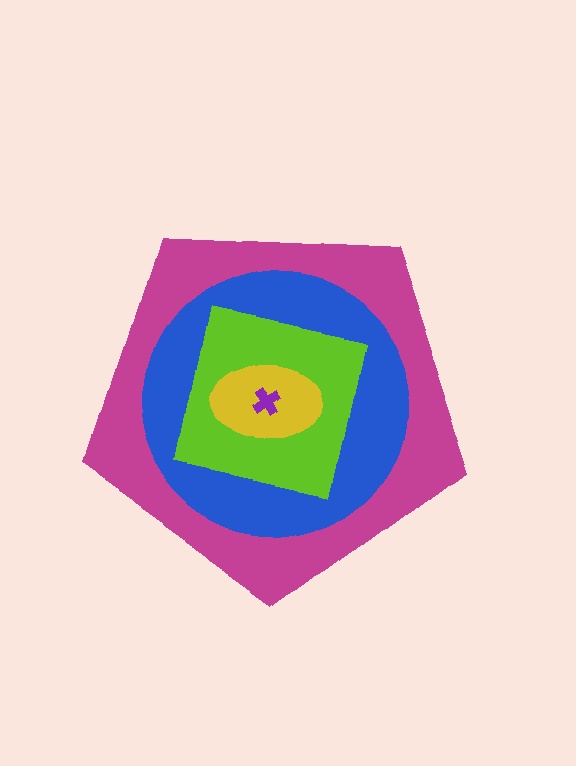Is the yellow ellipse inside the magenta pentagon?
Yes.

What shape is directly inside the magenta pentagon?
The blue circle.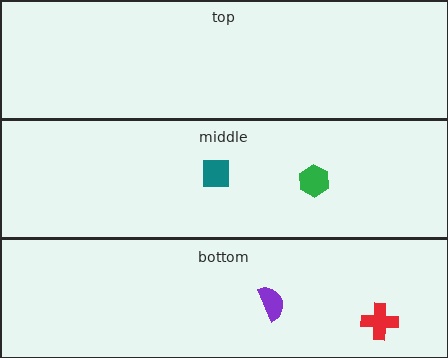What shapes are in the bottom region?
The purple semicircle, the red cross.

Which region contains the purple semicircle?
The bottom region.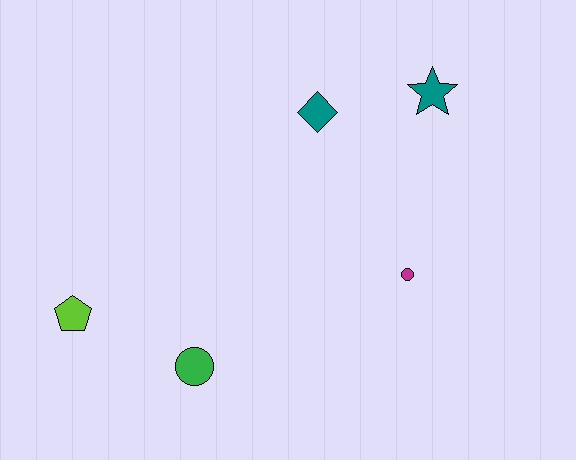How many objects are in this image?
There are 5 objects.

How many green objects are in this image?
There is 1 green object.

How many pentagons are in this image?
There is 1 pentagon.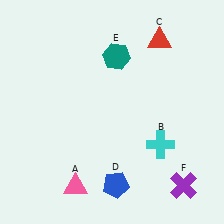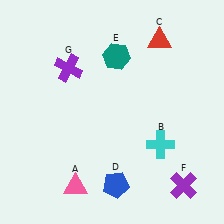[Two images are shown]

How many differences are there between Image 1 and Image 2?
There is 1 difference between the two images.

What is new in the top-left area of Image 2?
A purple cross (G) was added in the top-left area of Image 2.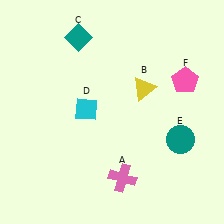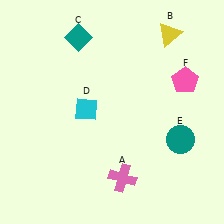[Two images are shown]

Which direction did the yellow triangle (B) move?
The yellow triangle (B) moved up.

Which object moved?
The yellow triangle (B) moved up.